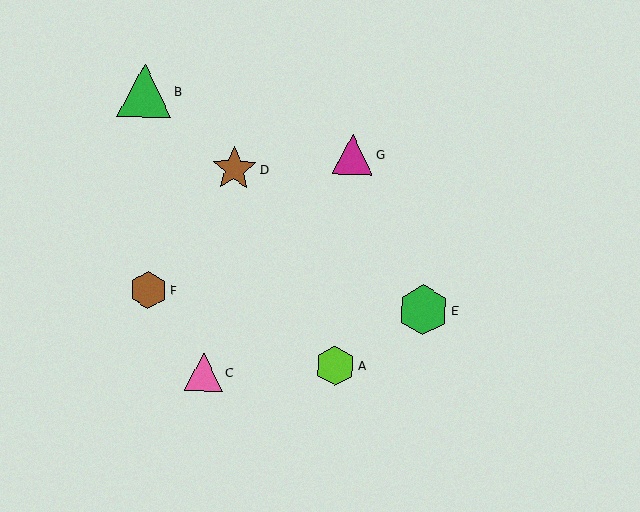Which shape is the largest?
The green triangle (labeled B) is the largest.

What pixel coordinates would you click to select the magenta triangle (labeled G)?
Click at (353, 154) to select the magenta triangle G.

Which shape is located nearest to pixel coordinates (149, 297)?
The brown hexagon (labeled F) at (148, 290) is nearest to that location.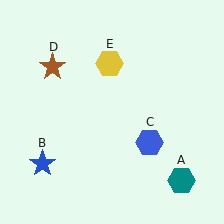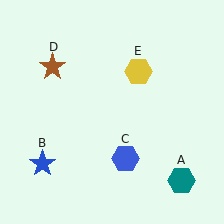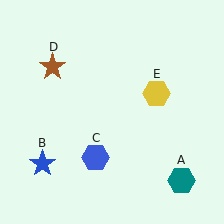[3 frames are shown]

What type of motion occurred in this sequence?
The blue hexagon (object C), yellow hexagon (object E) rotated clockwise around the center of the scene.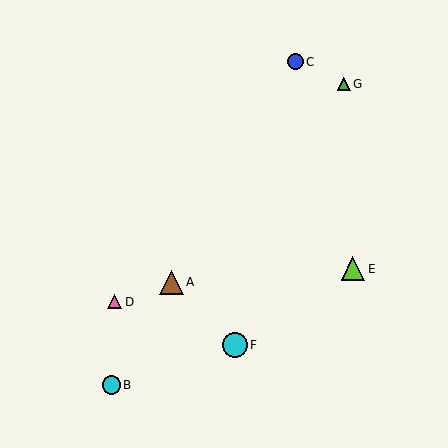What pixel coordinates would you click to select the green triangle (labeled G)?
Click at (344, 84) to select the green triangle G.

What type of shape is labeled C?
Shape C is a blue circle.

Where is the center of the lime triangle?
The center of the lime triangle is at (353, 269).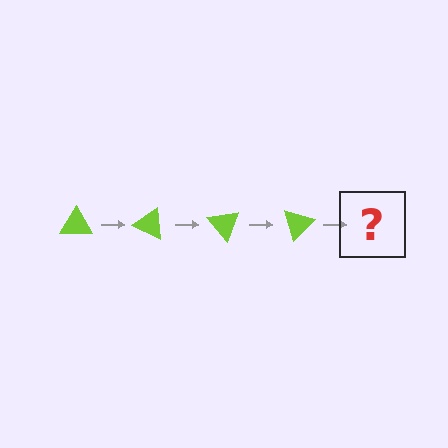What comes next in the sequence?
The next element should be a lime triangle rotated 100 degrees.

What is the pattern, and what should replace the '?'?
The pattern is that the triangle rotates 25 degrees each step. The '?' should be a lime triangle rotated 100 degrees.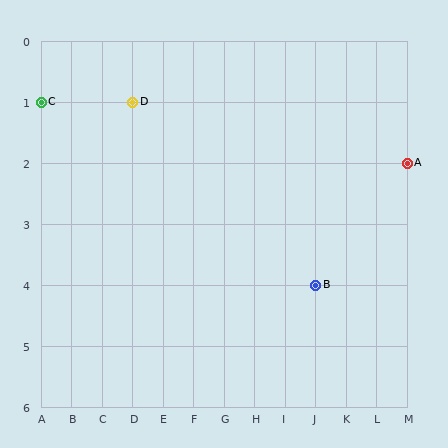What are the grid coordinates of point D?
Point D is at grid coordinates (D, 1).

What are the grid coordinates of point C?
Point C is at grid coordinates (A, 1).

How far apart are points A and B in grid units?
Points A and B are 3 columns and 2 rows apart (about 3.6 grid units diagonally).